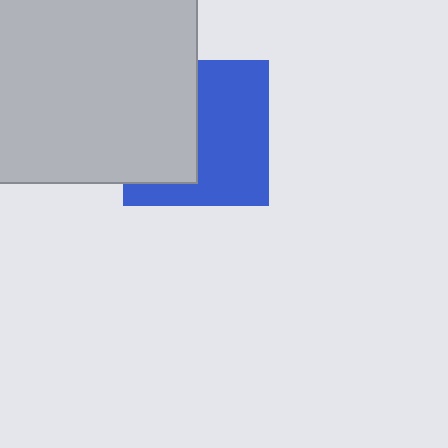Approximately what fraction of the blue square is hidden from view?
Roughly 43% of the blue square is hidden behind the light gray square.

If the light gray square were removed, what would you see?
You would see the complete blue square.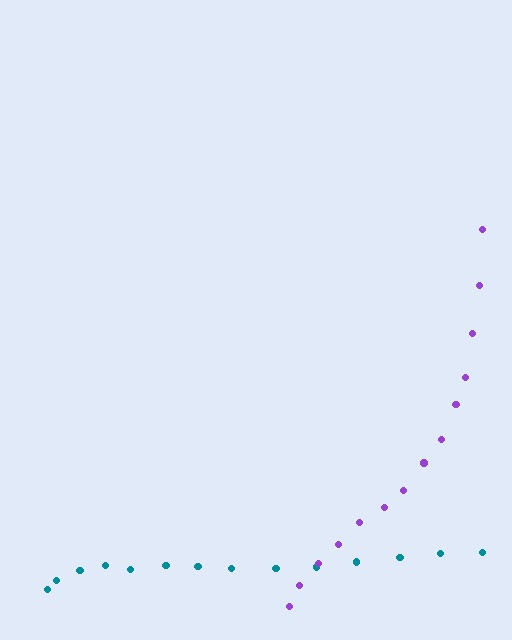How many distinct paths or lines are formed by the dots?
There are 2 distinct paths.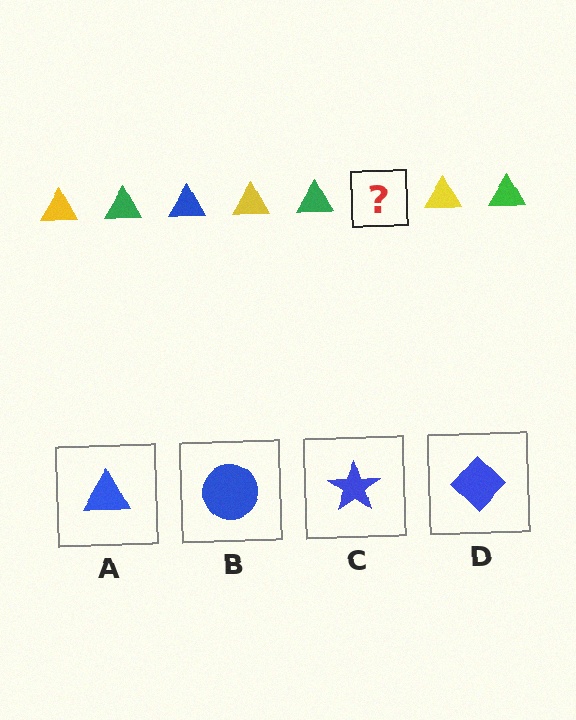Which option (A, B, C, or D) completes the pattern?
A.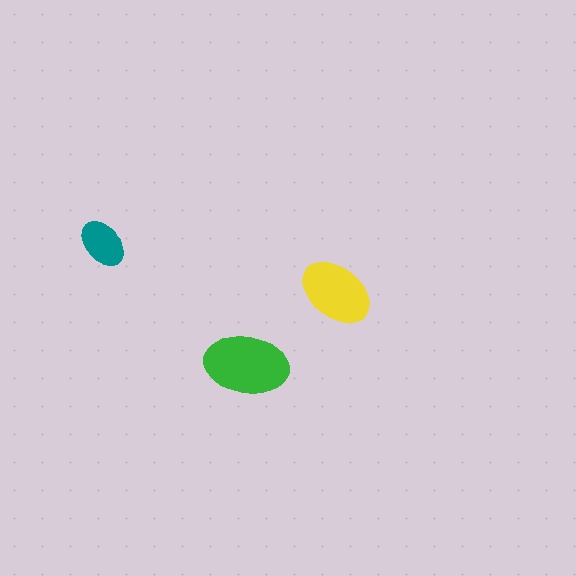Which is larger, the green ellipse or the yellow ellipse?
The green one.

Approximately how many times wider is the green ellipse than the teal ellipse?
About 1.5 times wider.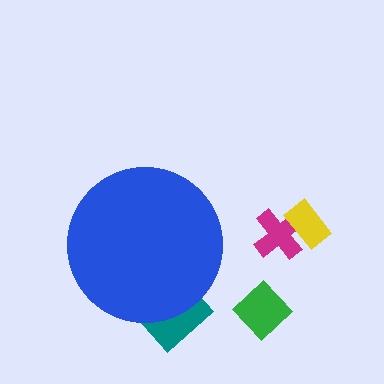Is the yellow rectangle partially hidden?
No, the yellow rectangle is fully visible.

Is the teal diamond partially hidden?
Yes, the teal diamond is partially hidden behind the blue circle.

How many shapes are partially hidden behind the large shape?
1 shape is partially hidden.